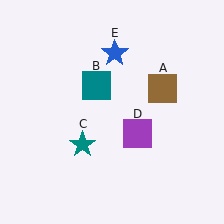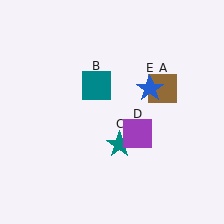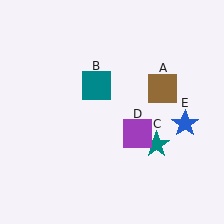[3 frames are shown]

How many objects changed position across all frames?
2 objects changed position: teal star (object C), blue star (object E).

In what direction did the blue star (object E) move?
The blue star (object E) moved down and to the right.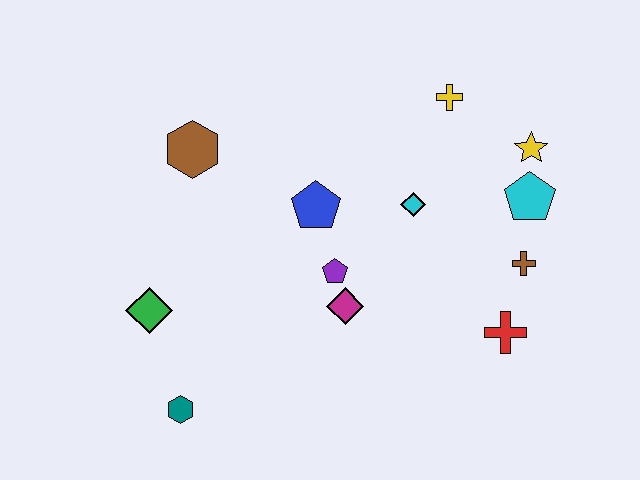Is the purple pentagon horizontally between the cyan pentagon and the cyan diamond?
No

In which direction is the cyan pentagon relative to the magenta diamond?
The cyan pentagon is to the right of the magenta diamond.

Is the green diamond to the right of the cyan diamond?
No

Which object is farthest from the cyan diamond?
The teal hexagon is farthest from the cyan diamond.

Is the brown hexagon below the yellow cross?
Yes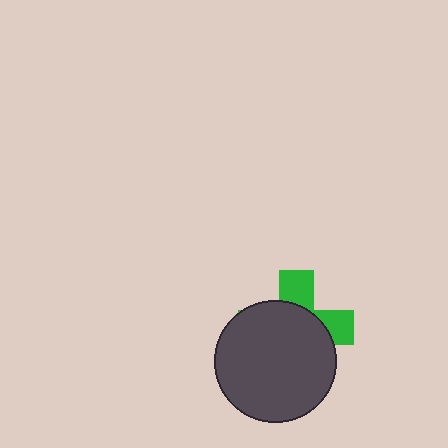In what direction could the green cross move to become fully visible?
The green cross could move toward the upper-right. That would shift it out from behind the dark gray circle entirely.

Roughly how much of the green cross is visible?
A small part of it is visible (roughly 32%).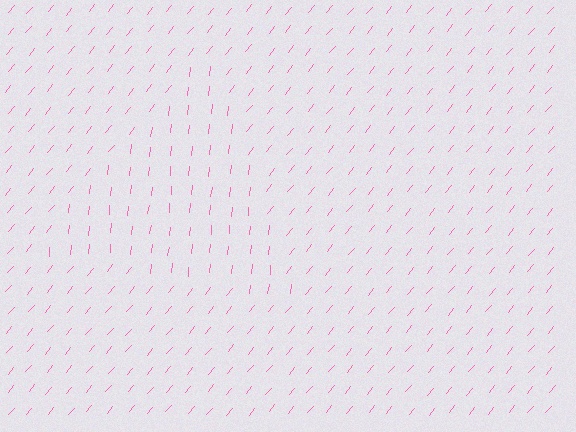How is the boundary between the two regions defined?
The boundary is defined purely by a change in line orientation (approximately 33 degrees difference). All lines are the same color and thickness.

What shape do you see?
I see a triangle.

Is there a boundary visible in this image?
Yes, there is a texture boundary formed by a change in line orientation.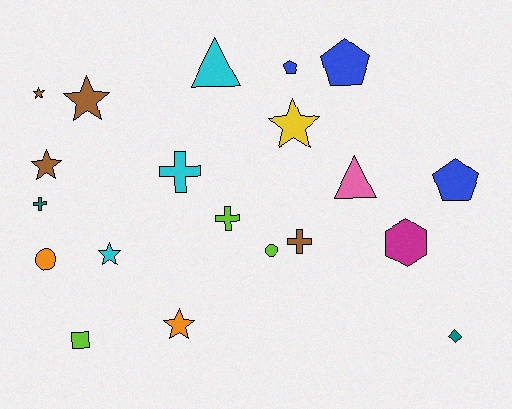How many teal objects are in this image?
There are 2 teal objects.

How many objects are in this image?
There are 20 objects.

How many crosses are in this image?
There are 4 crosses.